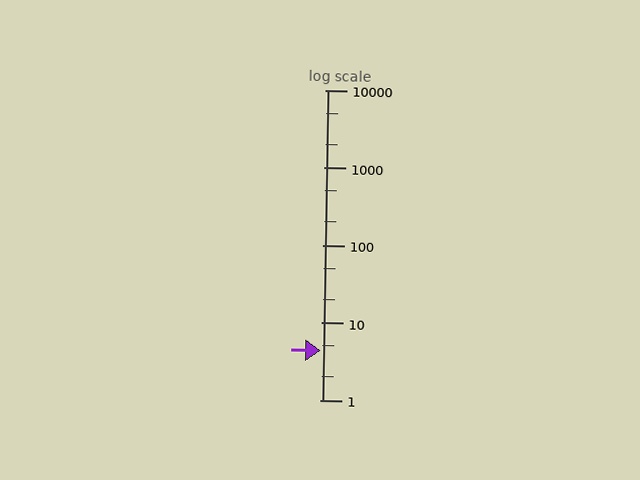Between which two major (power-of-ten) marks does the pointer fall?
The pointer is between 1 and 10.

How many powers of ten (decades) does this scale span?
The scale spans 4 decades, from 1 to 10000.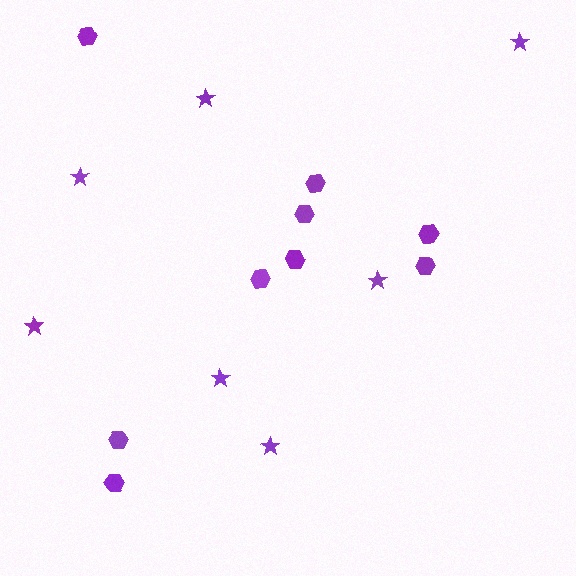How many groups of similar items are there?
There are 2 groups: one group of stars (7) and one group of hexagons (9).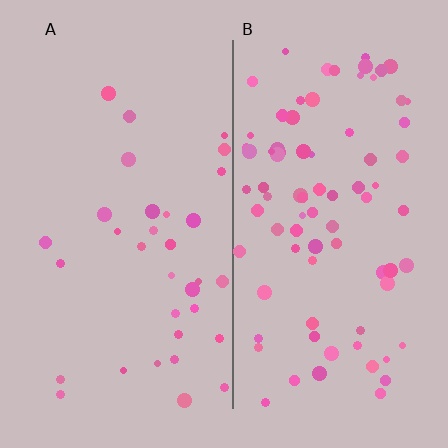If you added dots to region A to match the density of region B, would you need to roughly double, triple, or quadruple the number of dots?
Approximately triple.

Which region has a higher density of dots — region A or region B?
B (the right).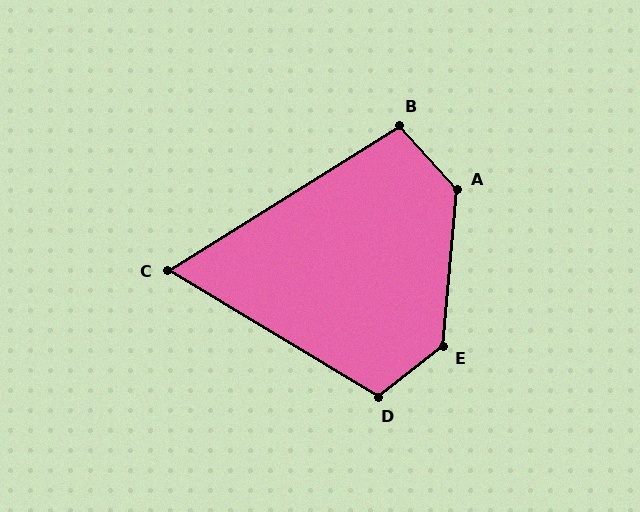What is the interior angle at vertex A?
Approximately 133 degrees (obtuse).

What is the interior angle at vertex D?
Approximately 111 degrees (obtuse).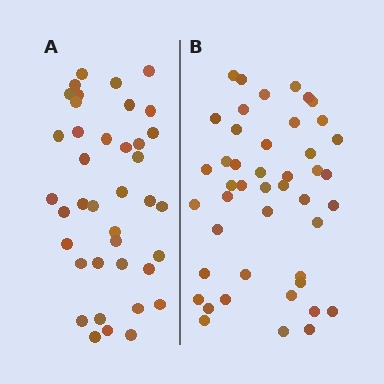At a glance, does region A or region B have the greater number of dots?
Region B (the right region) has more dots.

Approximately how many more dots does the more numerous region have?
Region B has about 6 more dots than region A.